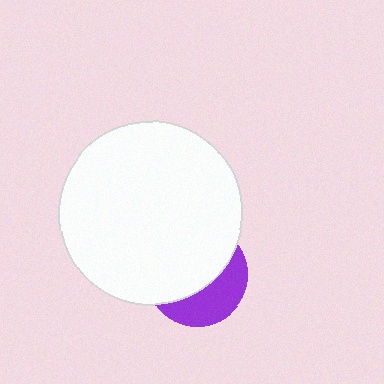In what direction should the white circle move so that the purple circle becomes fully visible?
The white circle should move up. That is the shortest direction to clear the overlap and leave the purple circle fully visible.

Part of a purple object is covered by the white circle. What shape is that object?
It is a circle.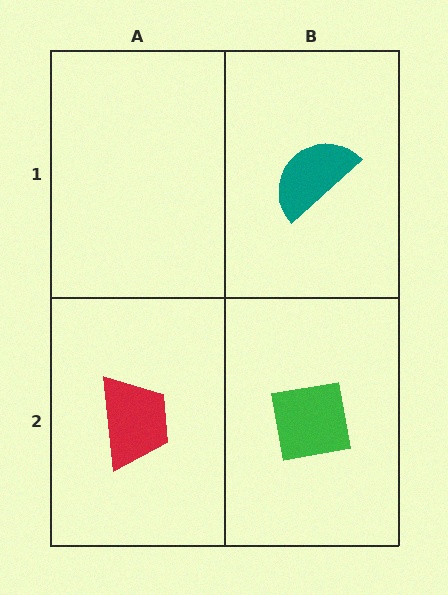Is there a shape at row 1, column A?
No, that cell is empty.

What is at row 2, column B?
A green square.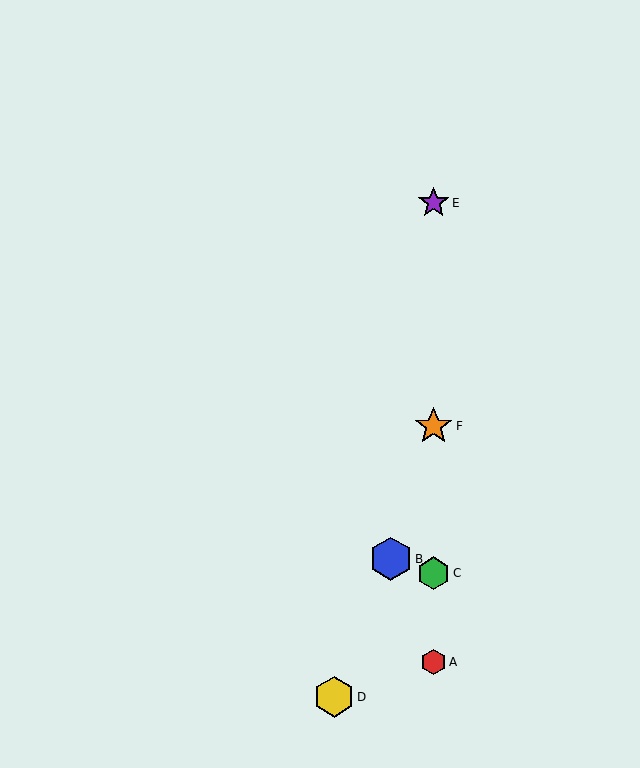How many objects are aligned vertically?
4 objects (A, C, E, F) are aligned vertically.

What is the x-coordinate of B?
Object B is at x≈391.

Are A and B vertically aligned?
No, A is at x≈434 and B is at x≈391.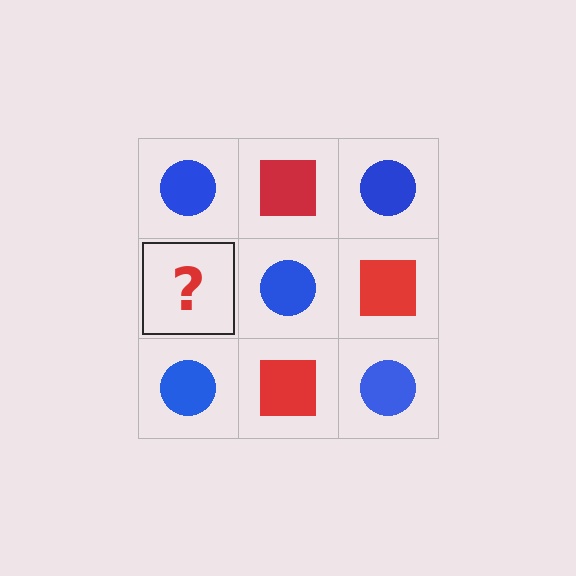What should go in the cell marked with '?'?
The missing cell should contain a red square.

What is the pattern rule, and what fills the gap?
The rule is that it alternates blue circle and red square in a checkerboard pattern. The gap should be filled with a red square.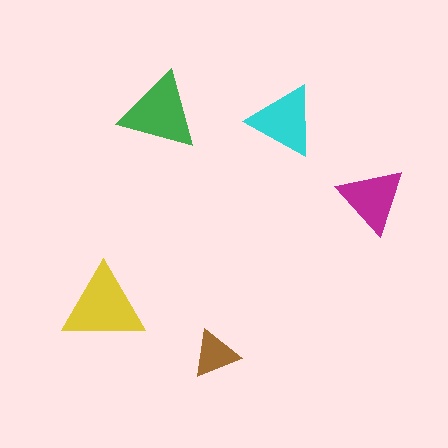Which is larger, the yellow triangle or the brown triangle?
The yellow one.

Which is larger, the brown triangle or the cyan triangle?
The cyan one.